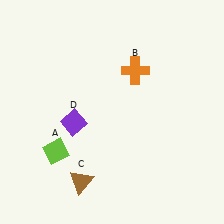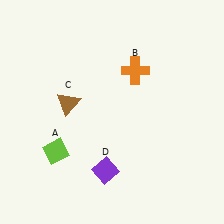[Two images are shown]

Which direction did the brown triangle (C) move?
The brown triangle (C) moved up.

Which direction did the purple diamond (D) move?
The purple diamond (D) moved down.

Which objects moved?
The objects that moved are: the brown triangle (C), the purple diamond (D).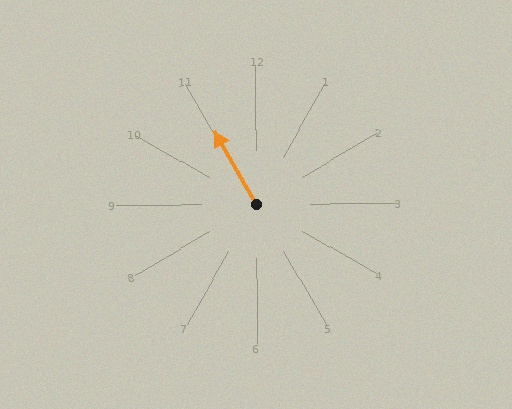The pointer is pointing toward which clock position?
Roughly 11 o'clock.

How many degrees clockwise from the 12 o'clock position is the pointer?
Approximately 331 degrees.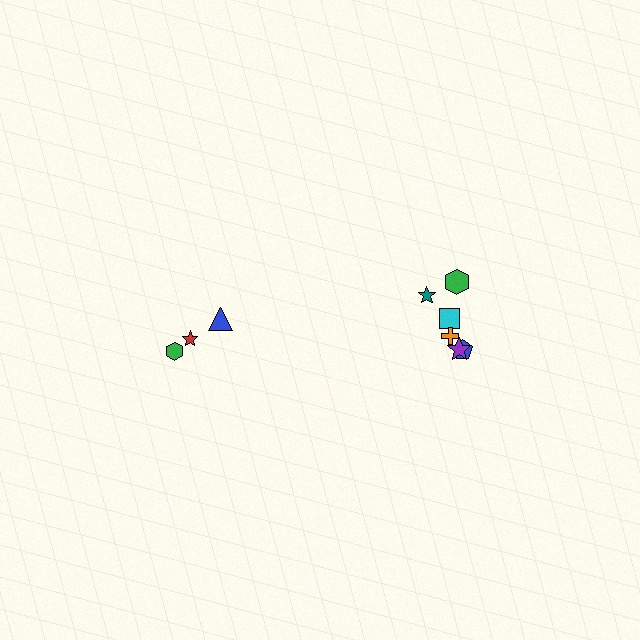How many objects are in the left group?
There are 3 objects.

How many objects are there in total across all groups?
There are 9 objects.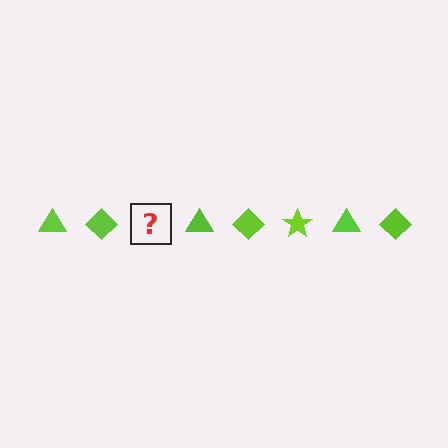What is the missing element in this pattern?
The missing element is a lime star.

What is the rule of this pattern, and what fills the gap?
The rule is that the pattern cycles through triangle, diamond, star shapes in lime. The gap should be filled with a lime star.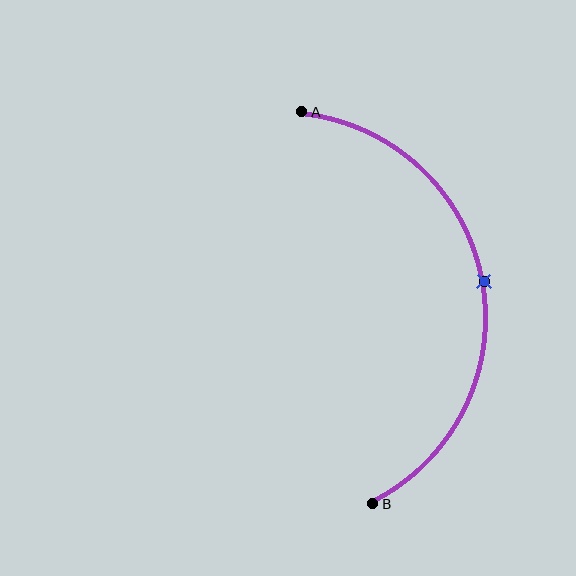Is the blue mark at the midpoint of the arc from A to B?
Yes. The blue mark lies on the arc at equal arc-length from both A and B — it is the arc midpoint.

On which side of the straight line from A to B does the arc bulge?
The arc bulges to the right of the straight line connecting A and B.